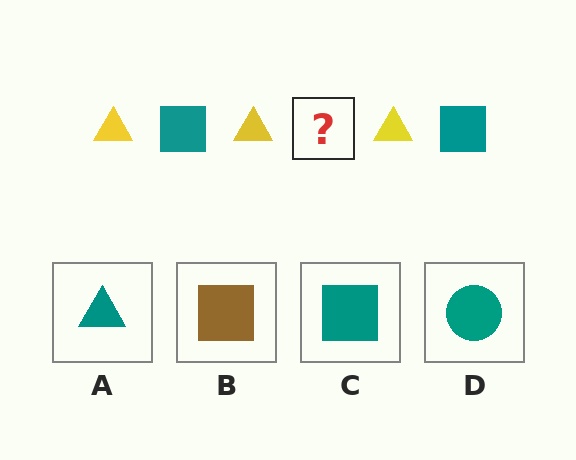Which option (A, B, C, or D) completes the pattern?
C.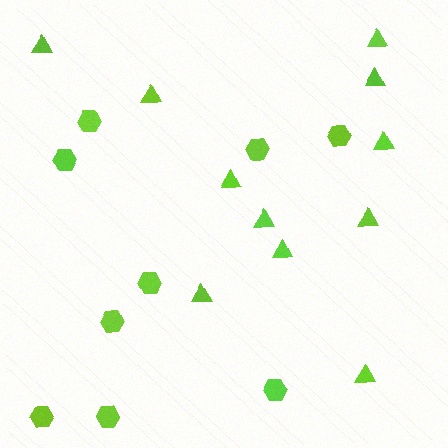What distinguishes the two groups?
There are 2 groups: one group of triangles (11) and one group of hexagons (9).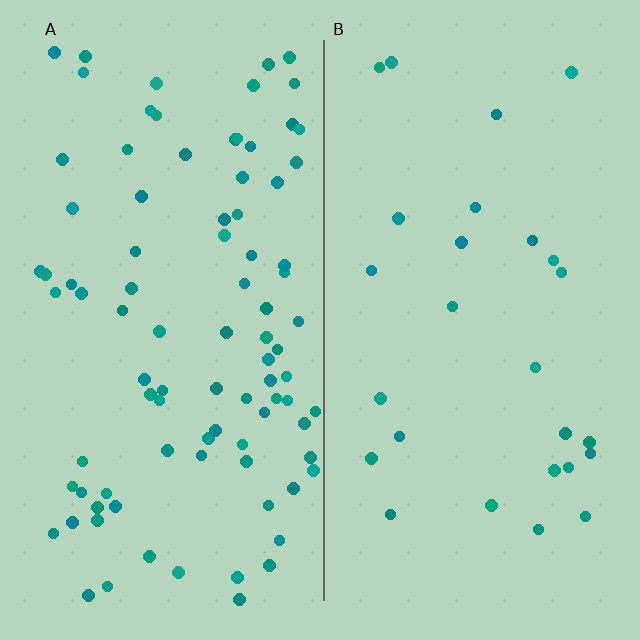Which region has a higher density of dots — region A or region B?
A (the left).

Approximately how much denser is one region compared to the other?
Approximately 3.3× — region A over region B.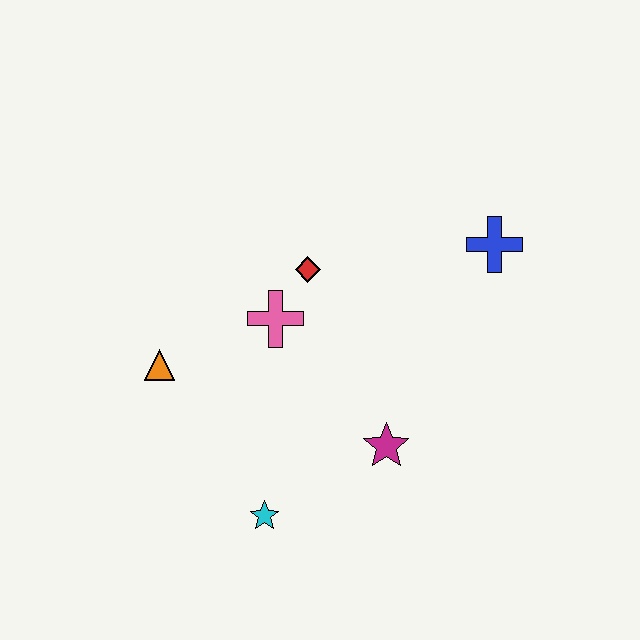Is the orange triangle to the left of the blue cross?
Yes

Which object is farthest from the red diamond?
The cyan star is farthest from the red diamond.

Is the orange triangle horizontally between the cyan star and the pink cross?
No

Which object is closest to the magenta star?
The cyan star is closest to the magenta star.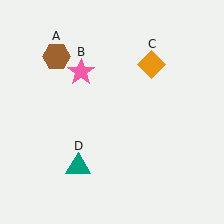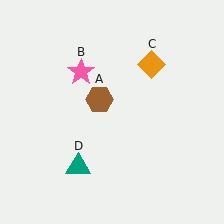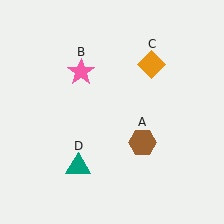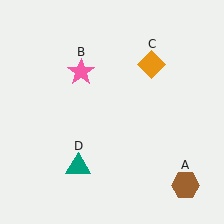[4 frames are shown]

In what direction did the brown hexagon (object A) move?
The brown hexagon (object A) moved down and to the right.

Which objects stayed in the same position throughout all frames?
Pink star (object B) and orange diamond (object C) and teal triangle (object D) remained stationary.